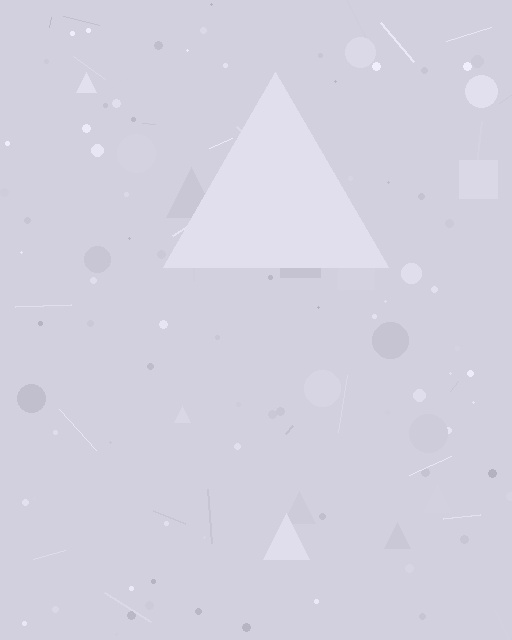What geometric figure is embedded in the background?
A triangle is embedded in the background.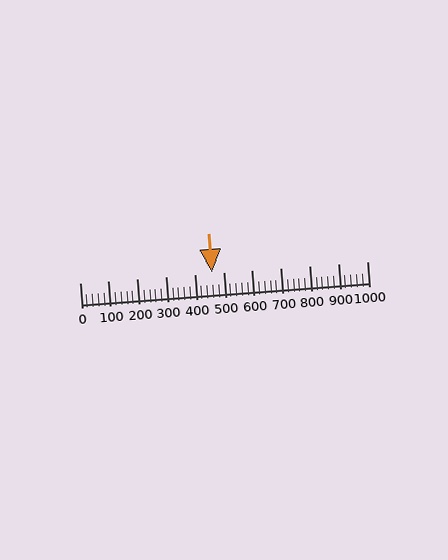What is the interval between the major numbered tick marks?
The major tick marks are spaced 100 units apart.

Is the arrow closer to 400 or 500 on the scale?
The arrow is closer to 500.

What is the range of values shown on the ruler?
The ruler shows values from 0 to 1000.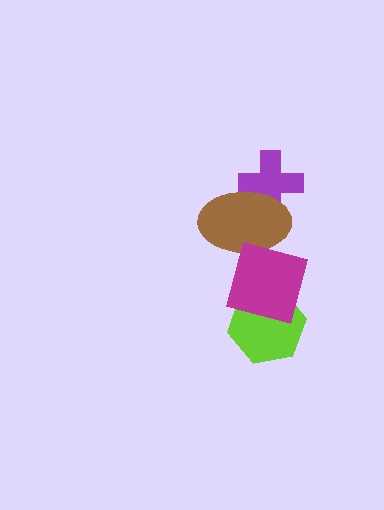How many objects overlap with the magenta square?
2 objects overlap with the magenta square.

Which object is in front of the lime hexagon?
The magenta square is in front of the lime hexagon.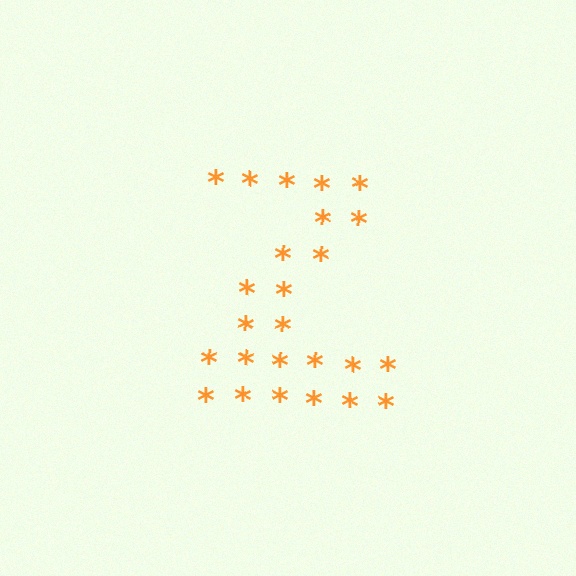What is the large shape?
The large shape is the letter Z.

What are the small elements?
The small elements are asterisks.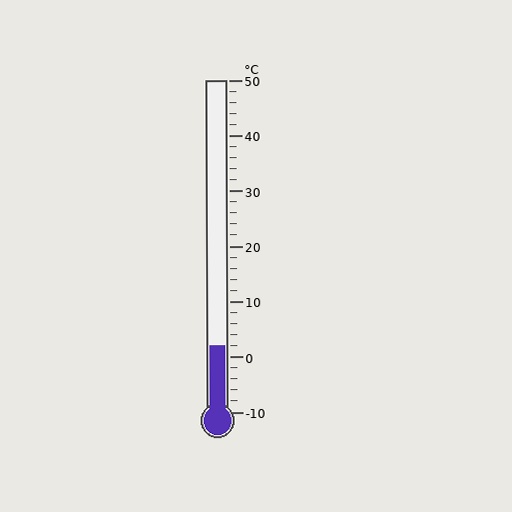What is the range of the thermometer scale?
The thermometer scale ranges from -10°C to 50°C.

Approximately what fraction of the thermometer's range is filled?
The thermometer is filled to approximately 20% of its range.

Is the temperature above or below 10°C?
The temperature is below 10°C.